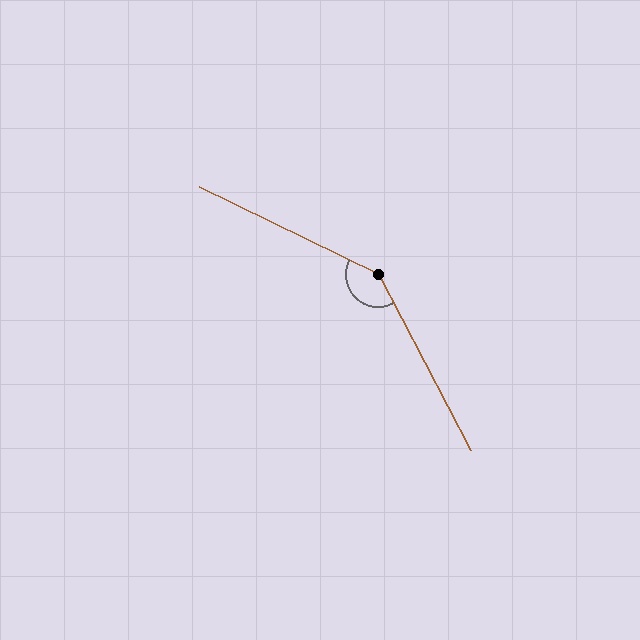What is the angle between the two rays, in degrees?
Approximately 144 degrees.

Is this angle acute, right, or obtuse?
It is obtuse.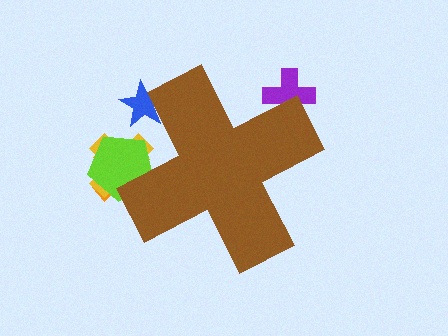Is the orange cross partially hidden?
Yes, the orange cross is partially hidden behind the brown cross.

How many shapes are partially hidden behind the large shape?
5 shapes are partially hidden.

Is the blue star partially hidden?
Yes, the blue star is partially hidden behind the brown cross.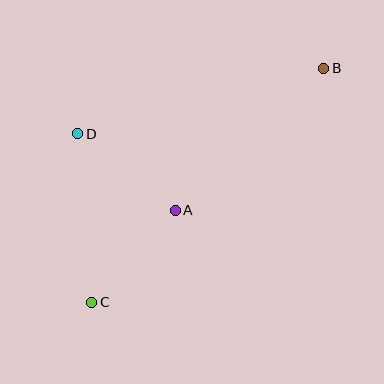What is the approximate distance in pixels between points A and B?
The distance between A and B is approximately 205 pixels.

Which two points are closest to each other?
Points A and D are closest to each other.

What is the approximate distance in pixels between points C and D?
The distance between C and D is approximately 169 pixels.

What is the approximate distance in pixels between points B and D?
The distance between B and D is approximately 255 pixels.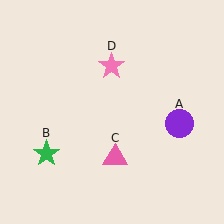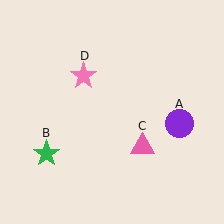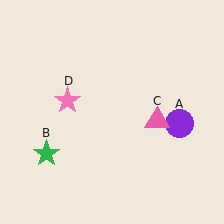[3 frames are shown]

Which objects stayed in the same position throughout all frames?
Purple circle (object A) and green star (object B) remained stationary.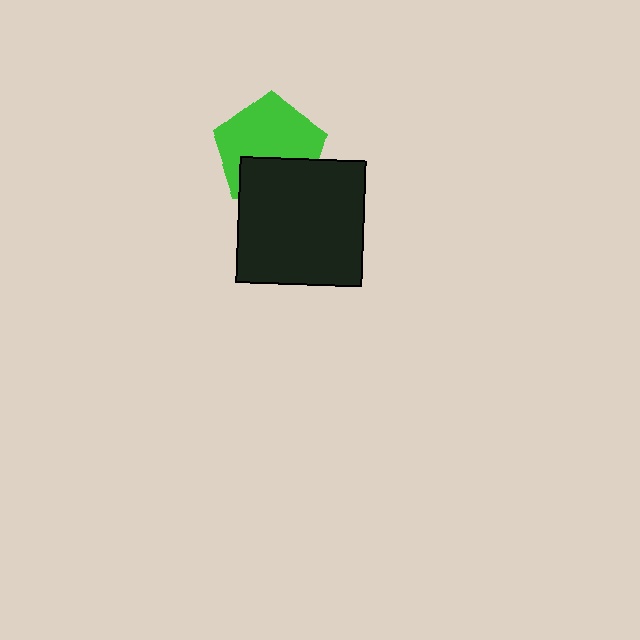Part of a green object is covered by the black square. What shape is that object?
It is a pentagon.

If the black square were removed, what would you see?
You would see the complete green pentagon.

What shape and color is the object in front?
The object in front is a black square.